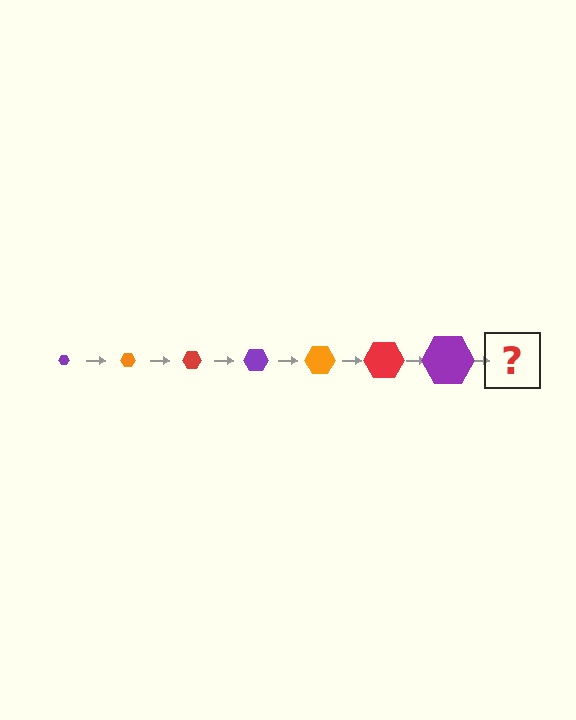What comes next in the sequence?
The next element should be an orange hexagon, larger than the previous one.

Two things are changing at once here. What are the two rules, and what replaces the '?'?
The two rules are that the hexagon grows larger each step and the color cycles through purple, orange, and red. The '?' should be an orange hexagon, larger than the previous one.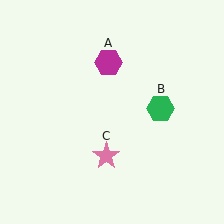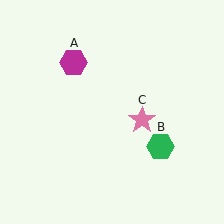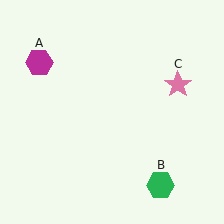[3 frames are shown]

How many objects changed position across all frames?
3 objects changed position: magenta hexagon (object A), green hexagon (object B), pink star (object C).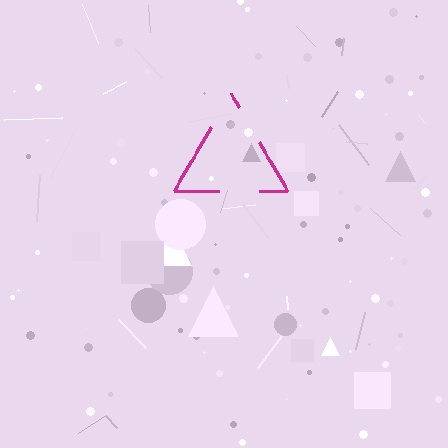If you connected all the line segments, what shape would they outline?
They would outline a triangle.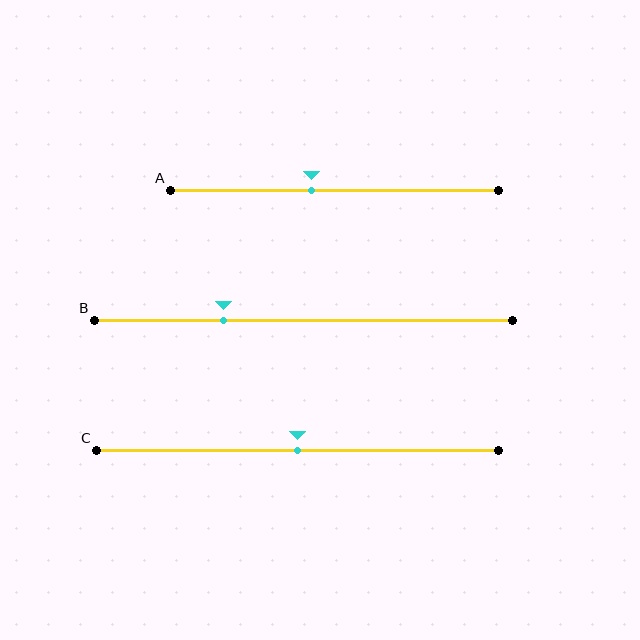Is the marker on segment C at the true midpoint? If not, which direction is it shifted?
Yes, the marker on segment C is at the true midpoint.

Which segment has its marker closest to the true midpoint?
Segment C has its marker closest to the true midpoint.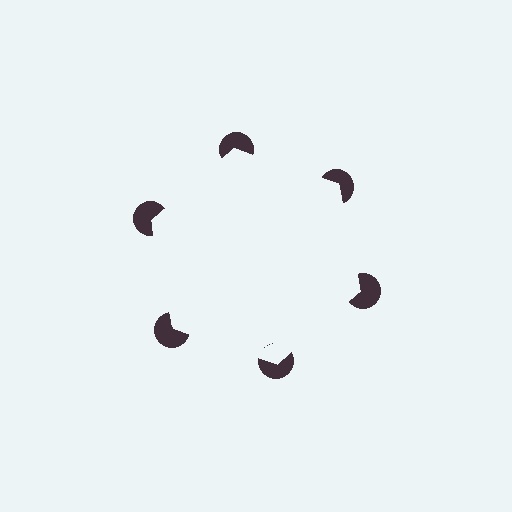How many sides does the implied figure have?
6 sides.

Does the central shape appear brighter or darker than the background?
It typically appears slightly brighter than the background, even though no actual brightness change is drawn.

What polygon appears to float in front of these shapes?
An illusory hexagon — its edges are inferred from the aligned wedge cuts in the pac-man discs, not physically drawn.